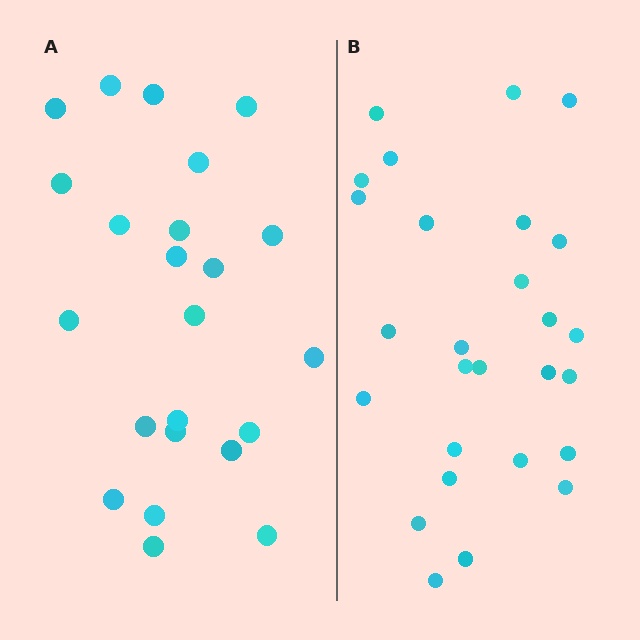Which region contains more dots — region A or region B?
Region B (the right region) has more dots.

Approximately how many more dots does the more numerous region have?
Region B has about 4 more dots than region A.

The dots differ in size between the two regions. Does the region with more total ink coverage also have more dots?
No. Region A has more total ink coverage because its dots are larger, but region B actually contains more individual dots. Total area can be misleading — the number of items is what matters here.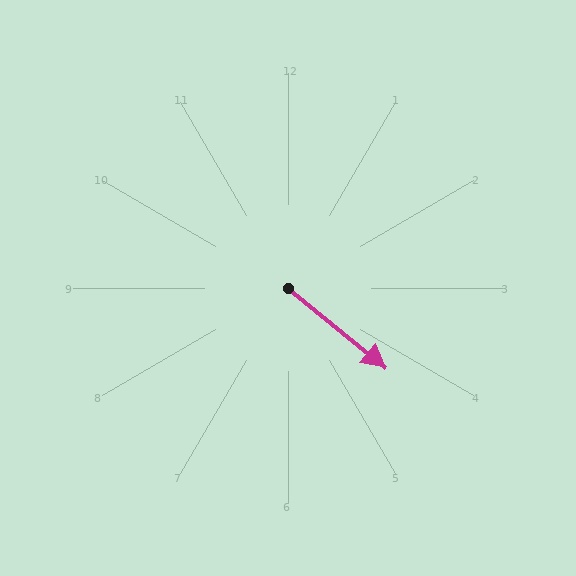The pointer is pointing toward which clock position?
Roughly 4 o'clock.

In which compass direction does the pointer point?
Southeast.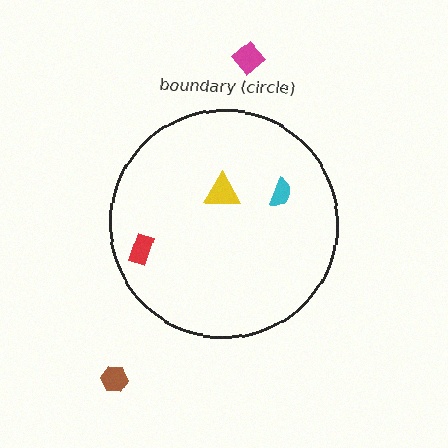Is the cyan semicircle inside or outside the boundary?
Inside.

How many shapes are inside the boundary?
3 inside, 2 outside.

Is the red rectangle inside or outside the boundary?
Inside.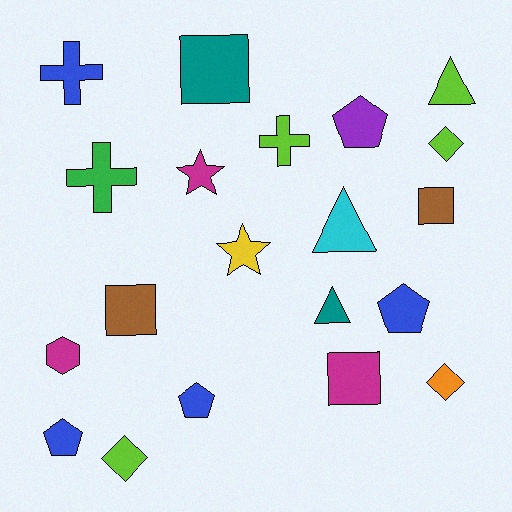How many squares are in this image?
There are 4 squares.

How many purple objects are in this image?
There is 1 purple object.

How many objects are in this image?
There are 20 objects.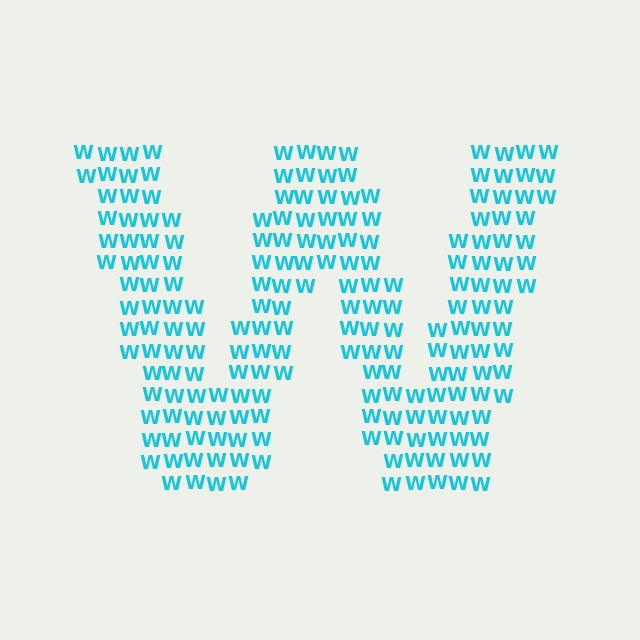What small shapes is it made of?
It is made of small letter W's.